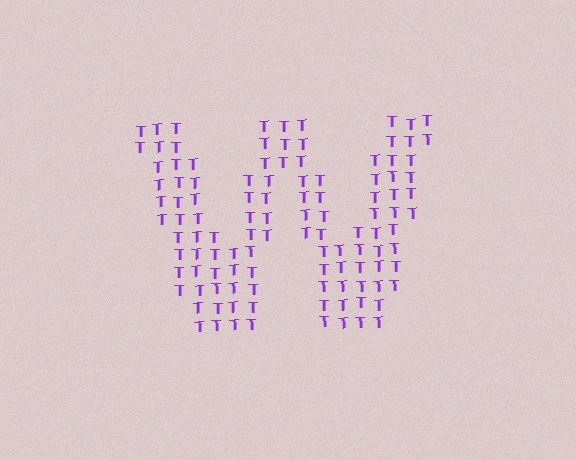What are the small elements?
The small elements are letter T's.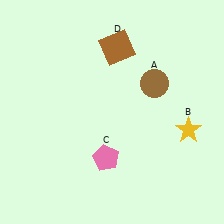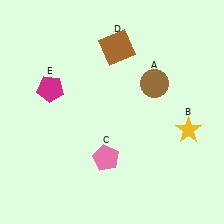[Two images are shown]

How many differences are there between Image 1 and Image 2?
There is 1 difference between the two images.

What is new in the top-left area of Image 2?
A magenta pentagon (E) was added in the top-left area of Image 2.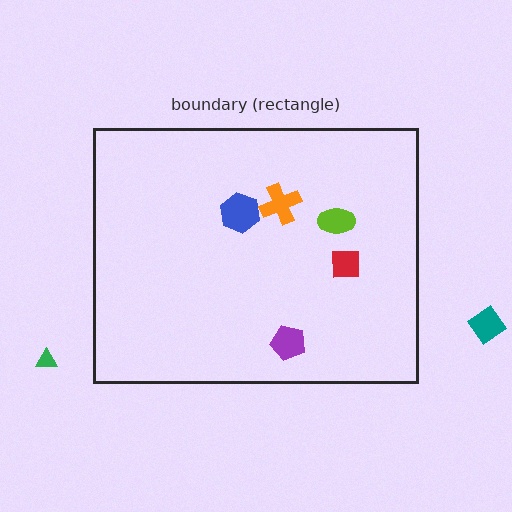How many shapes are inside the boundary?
5 inside, 2 outside.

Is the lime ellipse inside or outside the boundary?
Inside.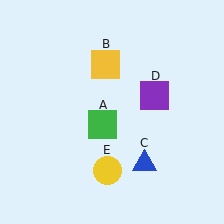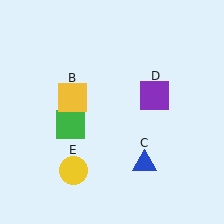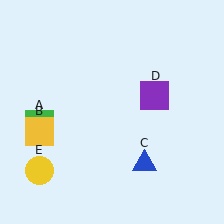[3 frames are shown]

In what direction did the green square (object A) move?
The green square (object A) moved left.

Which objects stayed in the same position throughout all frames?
Blue triangle (object C) and purple square (object D) remained stationary.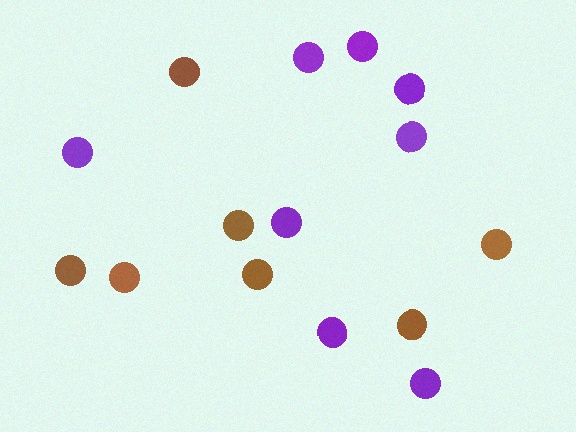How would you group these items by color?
There are 2 groups: one group of brown circles (7) and one group of purple circles (8).